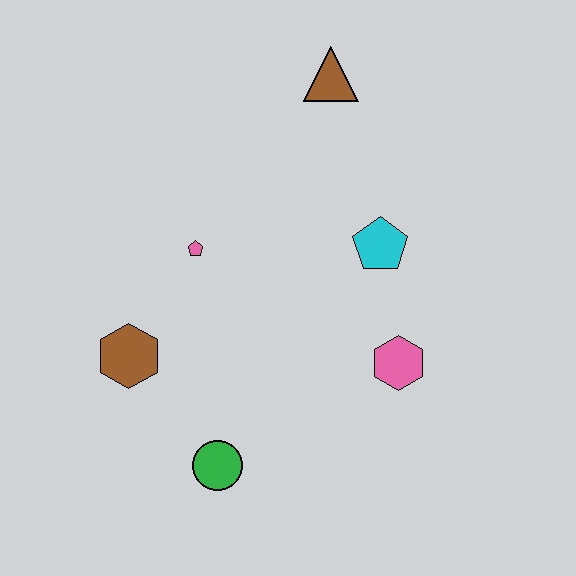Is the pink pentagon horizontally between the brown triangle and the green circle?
No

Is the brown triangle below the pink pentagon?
No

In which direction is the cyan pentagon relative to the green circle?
The cyan pentagon is above the green circle.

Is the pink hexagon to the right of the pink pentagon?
Yes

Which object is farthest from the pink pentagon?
The pink hexagon is farthest from the pink pentagon.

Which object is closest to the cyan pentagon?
The pink hexagon is closest to the cyan pentagon.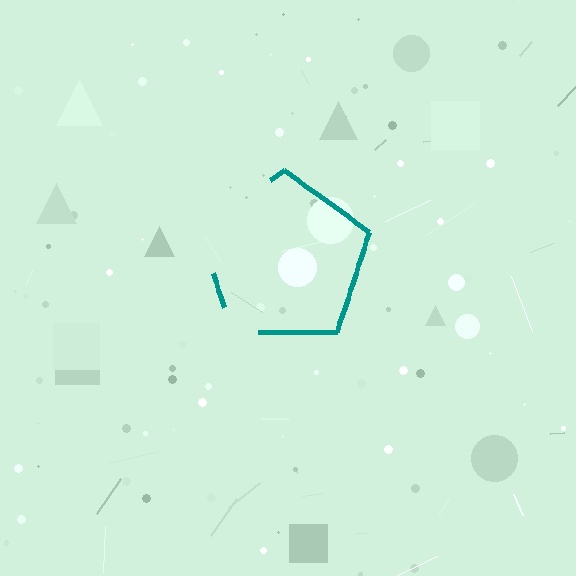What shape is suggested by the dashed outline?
The dashed outline suggests a pentagon.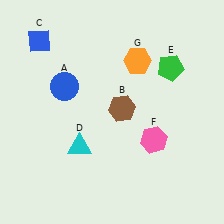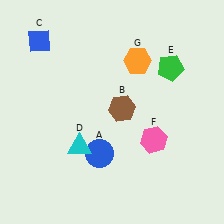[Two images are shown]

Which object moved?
The blue circle (A) moved down.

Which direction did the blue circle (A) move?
The blue circle (A) moved down.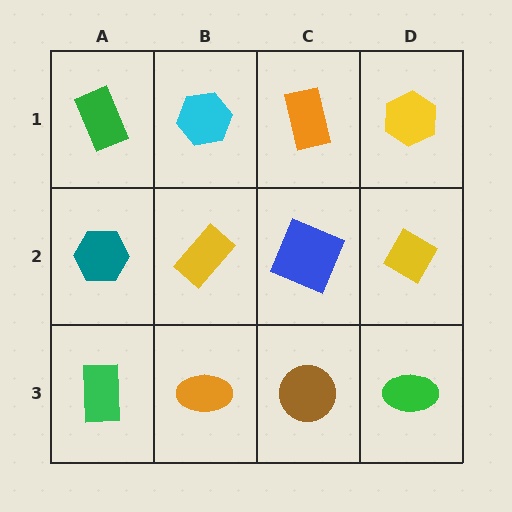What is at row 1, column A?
A green rectangle.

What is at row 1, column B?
A cyan hexagon.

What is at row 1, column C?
An orange rectangle.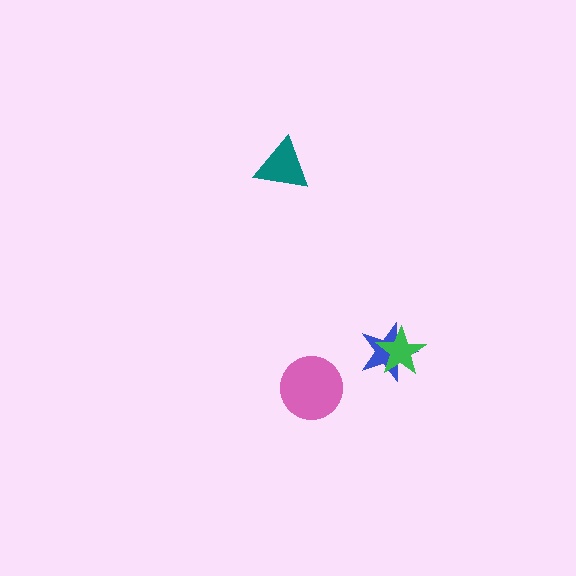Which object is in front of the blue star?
The green star is in front of the blue star.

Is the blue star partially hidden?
Yes, it is partially covered by another shape.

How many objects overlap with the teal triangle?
0 objects overlap with the teal triangle.